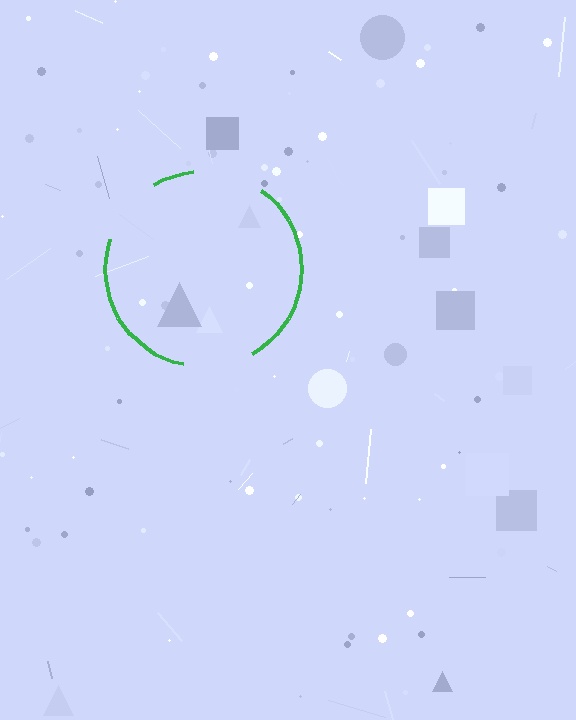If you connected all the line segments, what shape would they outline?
They would outline a circle.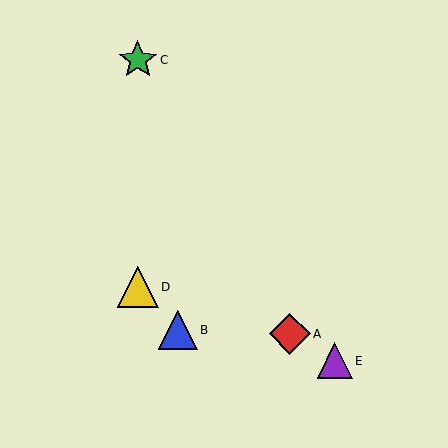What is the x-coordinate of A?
Object A is at x≈290.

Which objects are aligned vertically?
Objects C, D are aligned vertically.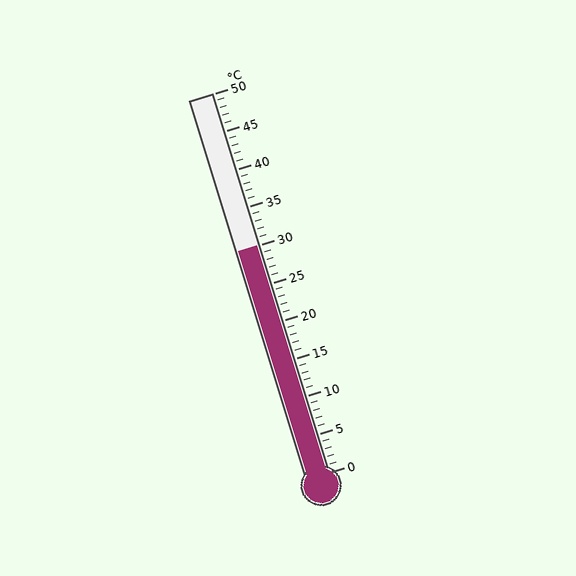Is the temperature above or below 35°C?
The temperature is below 35°C.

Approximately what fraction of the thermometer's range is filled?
The thermometer is filled to approximately 60% of its range.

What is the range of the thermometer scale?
The thermometer scale ranges from 0°C to 50°C.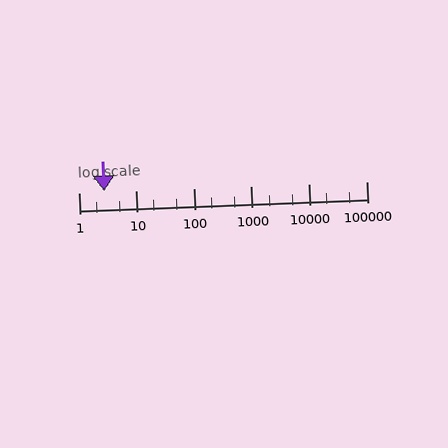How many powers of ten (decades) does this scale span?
The scale spans 5 decades, from 1 to 100000.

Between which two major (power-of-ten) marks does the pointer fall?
The pointer is between 1 and 10.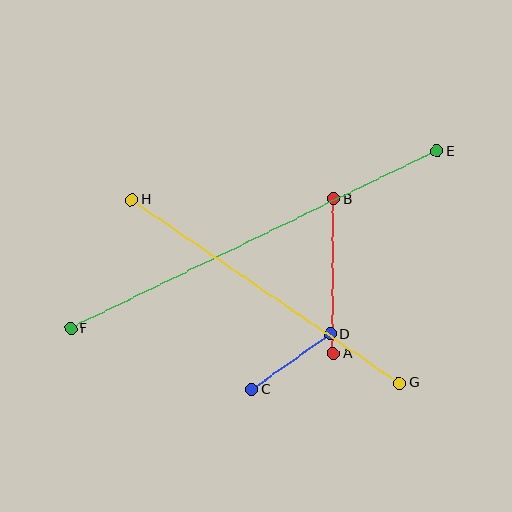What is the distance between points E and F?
The distance is approximately 407 pixels.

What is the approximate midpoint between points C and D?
The midpoint is at approximately (291, 362) pixels.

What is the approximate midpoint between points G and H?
The midpoint is at approximately (266, 292) pixels.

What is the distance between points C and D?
The distance is approximately 96 pixels.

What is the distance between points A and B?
The distance is approximately 155 pixels.